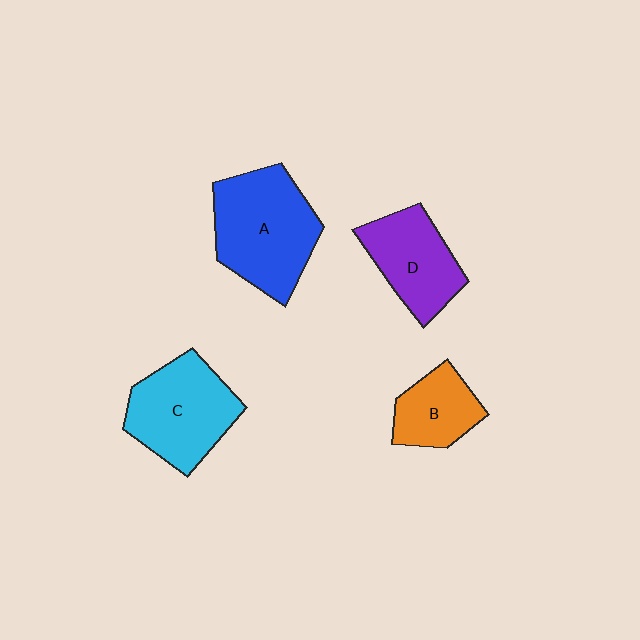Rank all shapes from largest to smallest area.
From largest to smallest: A (blue), C (cyan), D (purple), B (orange).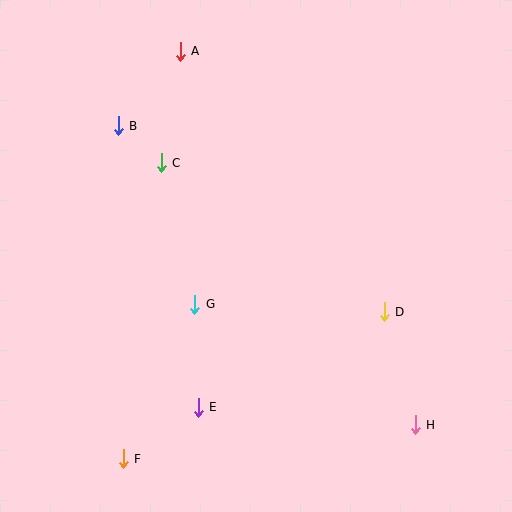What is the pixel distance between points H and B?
The distance between H and B is 421 pixels.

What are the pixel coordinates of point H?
Point H is at (415, 425).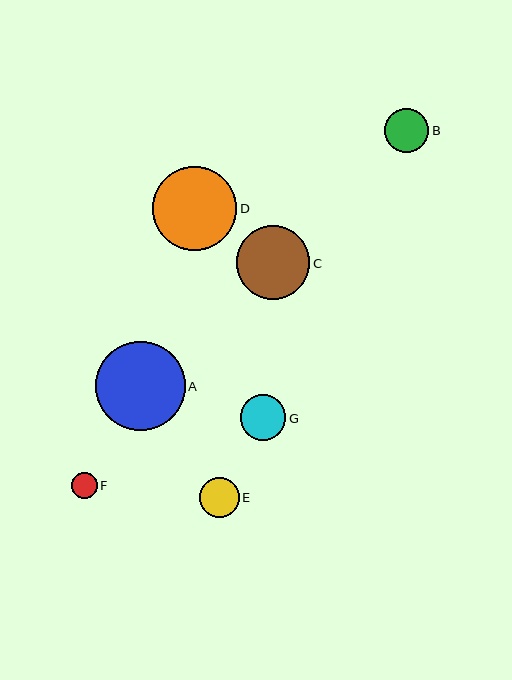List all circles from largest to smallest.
From largest to smallest: A, D, C, G, B, E, F.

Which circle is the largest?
Circle A is the largest with a size of approximately 89 pixels.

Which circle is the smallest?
Circle F is the smallest with a size of approximately 26 pixels.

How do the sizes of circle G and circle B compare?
Circle G and circle B are approximately the same size.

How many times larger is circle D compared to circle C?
Circle D is approximately 1.1 times the size of circle C.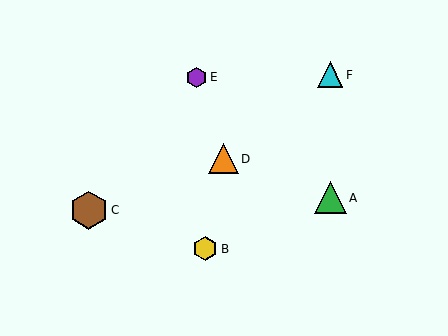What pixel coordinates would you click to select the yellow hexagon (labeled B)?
Click at (205, 249) to select the yellow hexagon B.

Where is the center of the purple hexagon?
The center of the purple hexagon is at (197, 77).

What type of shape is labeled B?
Shape B is a yellow hexagon.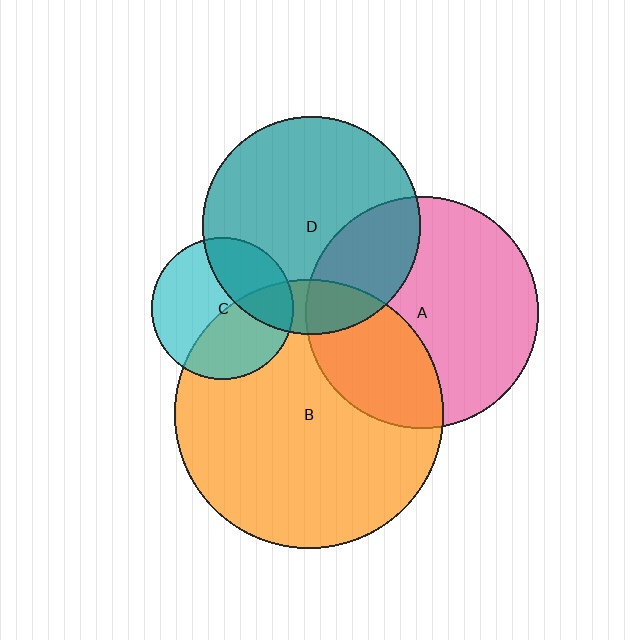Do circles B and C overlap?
Yes.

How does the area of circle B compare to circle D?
Approximately 1.5 times.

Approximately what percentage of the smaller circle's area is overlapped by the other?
Approximately 45%.